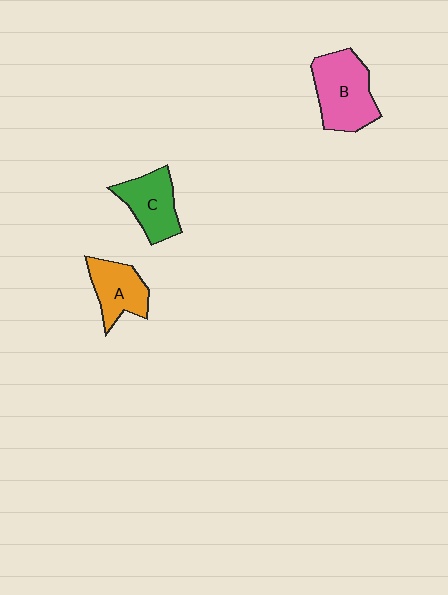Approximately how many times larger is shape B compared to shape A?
Approximately 1.4 times.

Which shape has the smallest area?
Shape A (orange).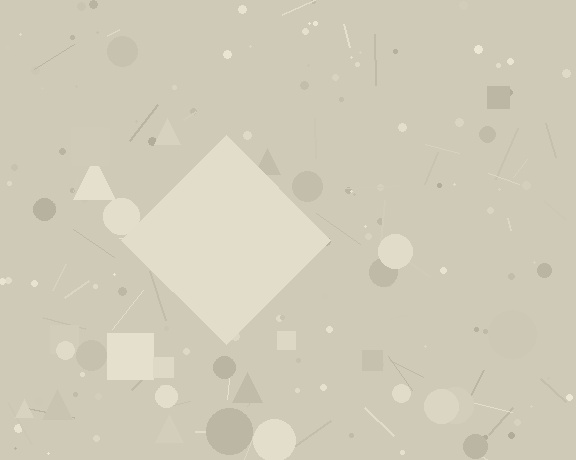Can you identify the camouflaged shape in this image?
The camouflaged shape is a diamond.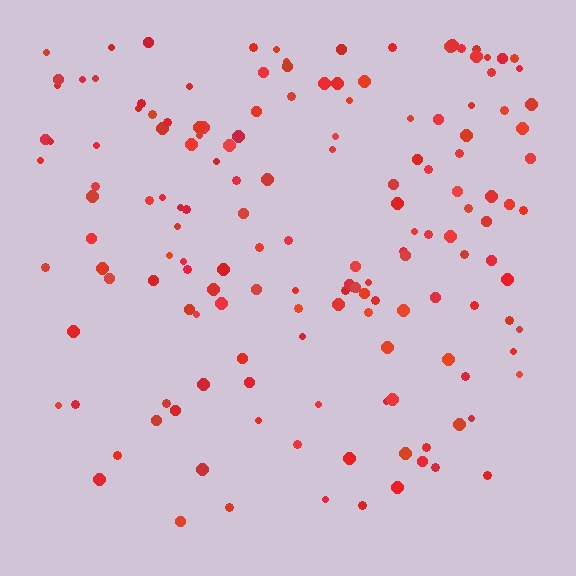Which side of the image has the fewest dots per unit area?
The bottom.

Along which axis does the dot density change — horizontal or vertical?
Vertical.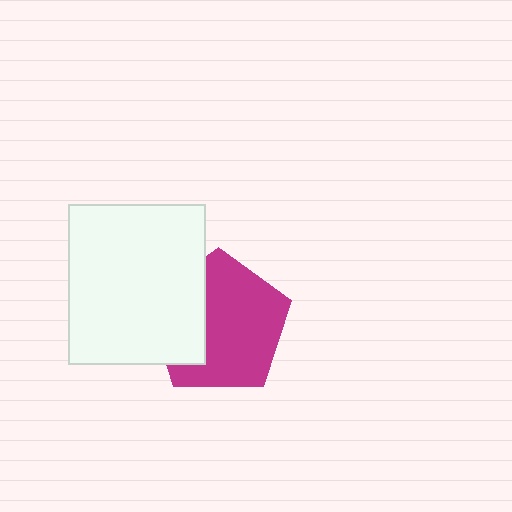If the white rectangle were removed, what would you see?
You would see the complete magenta pentagon.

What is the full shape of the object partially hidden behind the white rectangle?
The partially hidden object is a magenta pentagon.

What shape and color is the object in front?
The object in front is a white rectangle.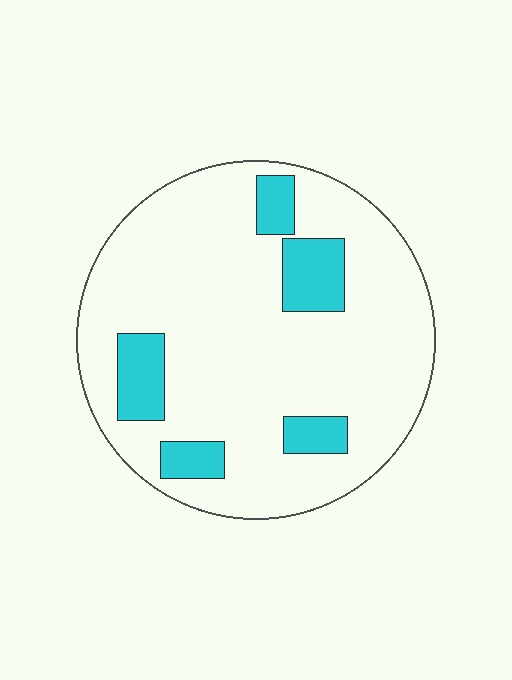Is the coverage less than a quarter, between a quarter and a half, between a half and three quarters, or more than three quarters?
Less than a quarter.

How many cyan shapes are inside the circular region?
5.